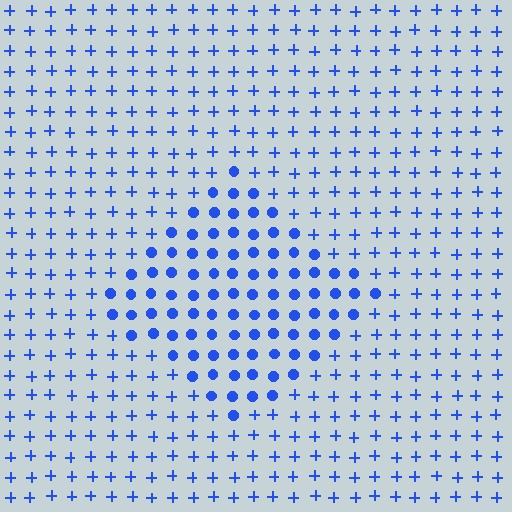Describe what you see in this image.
The image is filled with small blue elements arranged in a uniform grid. A diamond-shaped region contains circles, while the surrounding area contains plus signs. The boundary is defined purely by the change in element shape.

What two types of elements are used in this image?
The image uses circles inside the diamond region and plus signs outside it.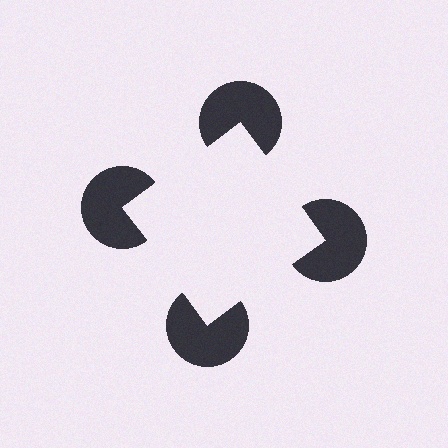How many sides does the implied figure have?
4 sides.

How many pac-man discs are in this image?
There are 4 — one at each vertex of the illusory square.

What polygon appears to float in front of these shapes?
An illusory square — its edges are inferred from the aligned wedge cuts in the pac-man discs, not physically drawn.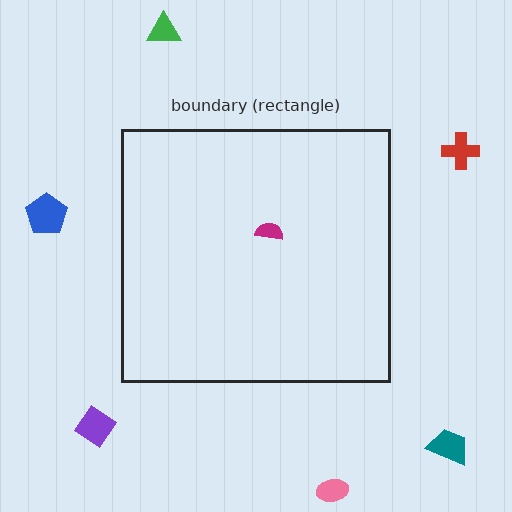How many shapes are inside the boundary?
1 inside, 6 outside.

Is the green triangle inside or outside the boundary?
Outside.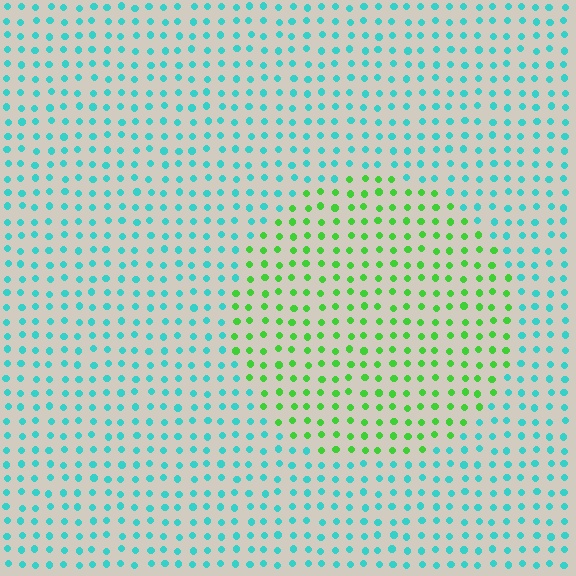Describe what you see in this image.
The image is filled with small cyan elements in a uniform arrangement. A circle-shaped region is visible where the elements are tinted to a slightly different hue, forming a subtle color boundary.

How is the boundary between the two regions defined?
The boundary is defined purely by a slight shift in hue (about 61 degrees). Spacing, size, and orientation are identical on both sides.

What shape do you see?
I see a circle.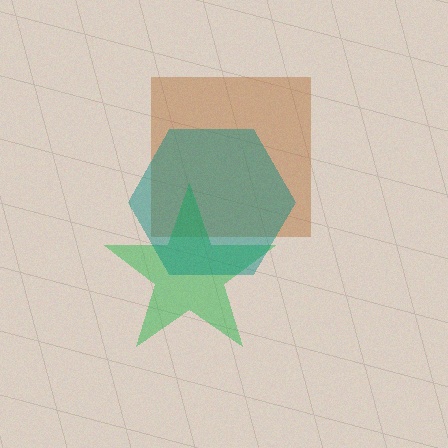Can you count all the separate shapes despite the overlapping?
Yes, there are 3 separate shapes.